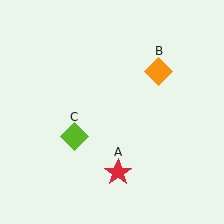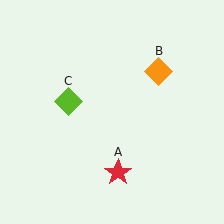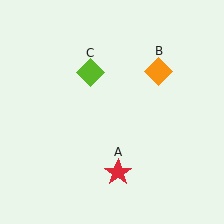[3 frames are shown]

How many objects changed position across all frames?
1 object changed position: lime diamond (object C).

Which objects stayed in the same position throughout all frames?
Red star (object A) and orange diamond (object B) remained stationary.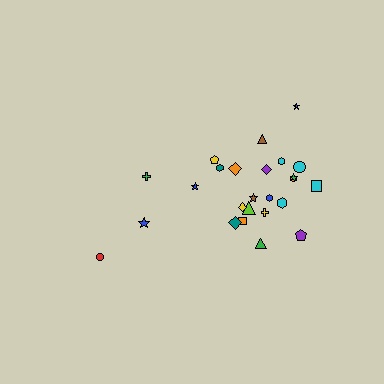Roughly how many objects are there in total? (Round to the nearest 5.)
Roughly 25 objects in total.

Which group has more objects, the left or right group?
The right group.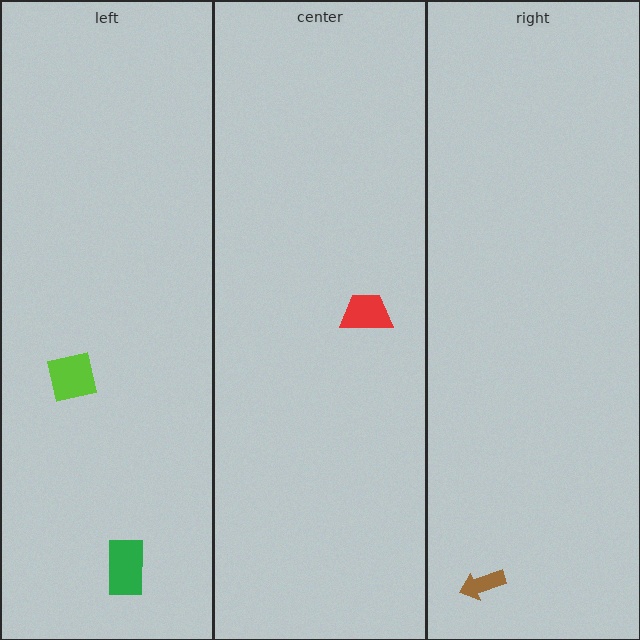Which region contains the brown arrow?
The right region.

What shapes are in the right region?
The brown arrow.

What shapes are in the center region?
The red trapezoid.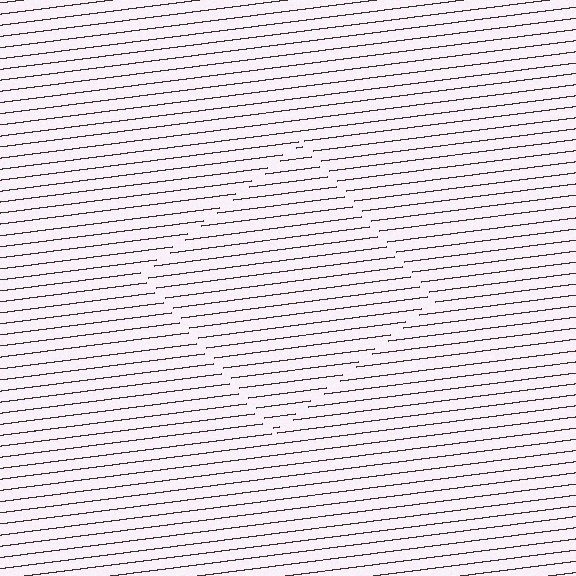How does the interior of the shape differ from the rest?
The interior of the shape contains the same grating, shifted by half a period — the contour is defined by the phase discontinuity where line-ends from the inner and outer gratings abut.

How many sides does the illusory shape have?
4 sides — the line-ends trace a square.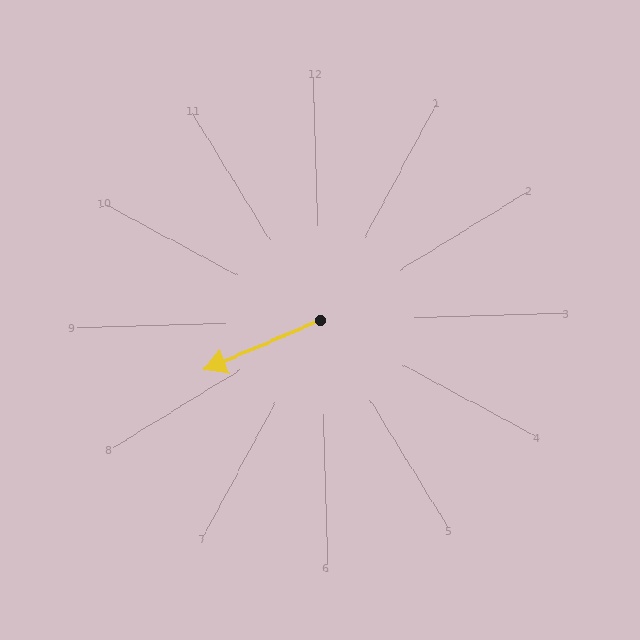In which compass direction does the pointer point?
West.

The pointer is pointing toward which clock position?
Roughly 8 o'clock.